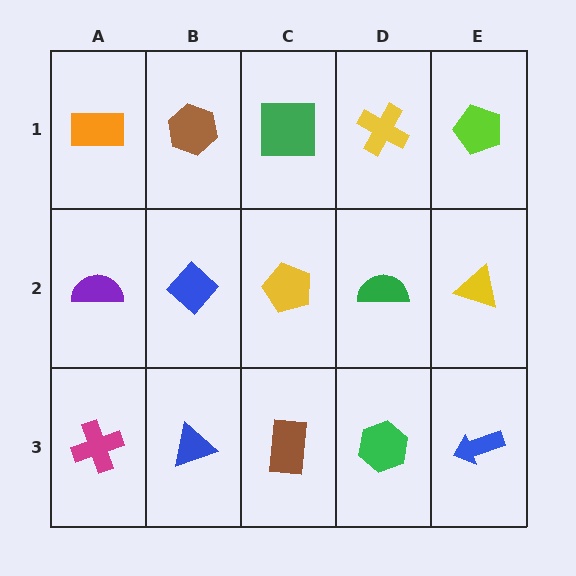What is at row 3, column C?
A brown rectangle.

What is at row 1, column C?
A green square.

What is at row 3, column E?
A blue arrow.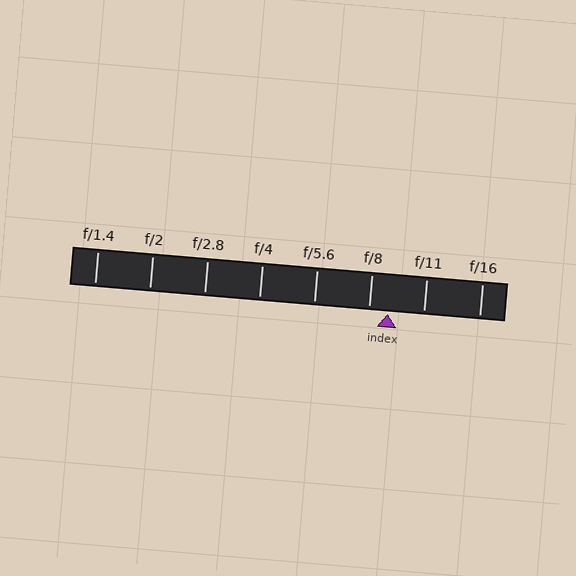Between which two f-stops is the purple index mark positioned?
The index mark is between f/8 and f/11.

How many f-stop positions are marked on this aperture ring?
There are 8 f-stop positions marked.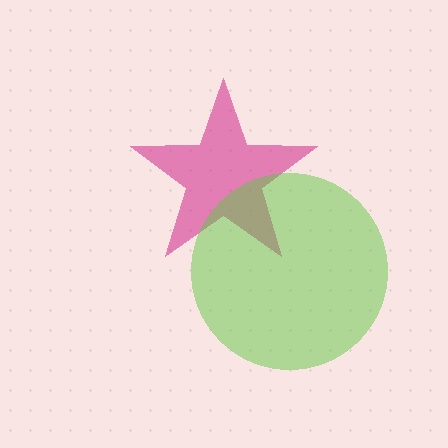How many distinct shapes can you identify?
There are 2 distinct shapes: a magenta star, a lime circle.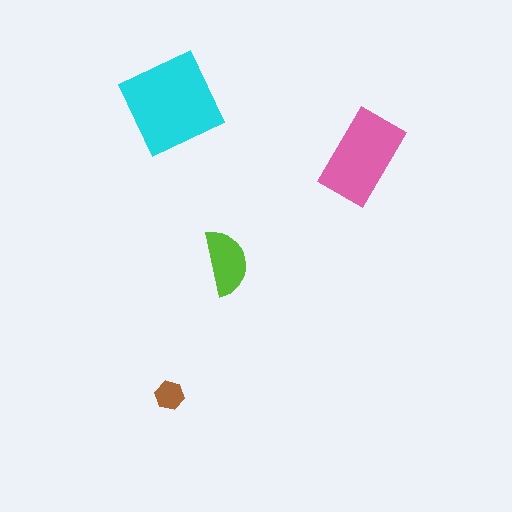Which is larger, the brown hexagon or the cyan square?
The cyan square.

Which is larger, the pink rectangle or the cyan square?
The cyan square.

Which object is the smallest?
The brown hexagon.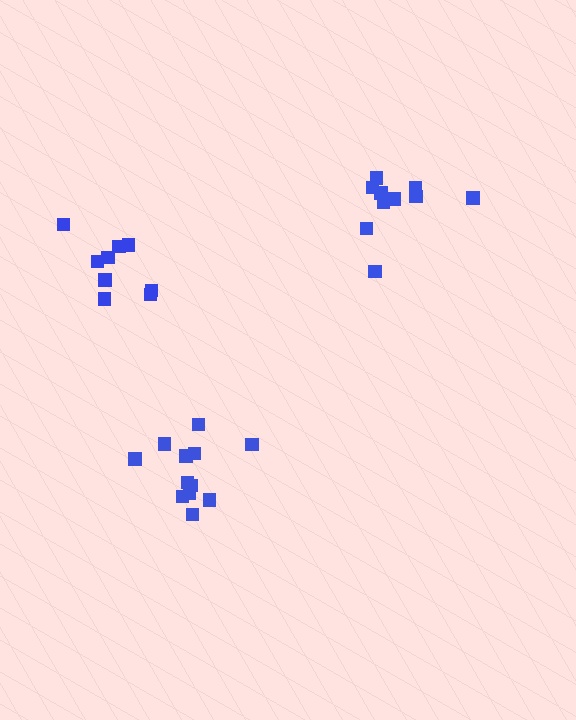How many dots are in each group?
Group 1: 12 dots, Group 2: 10 dots, Group 3: 9 dots (31 total).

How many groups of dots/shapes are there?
There are 3 groups.